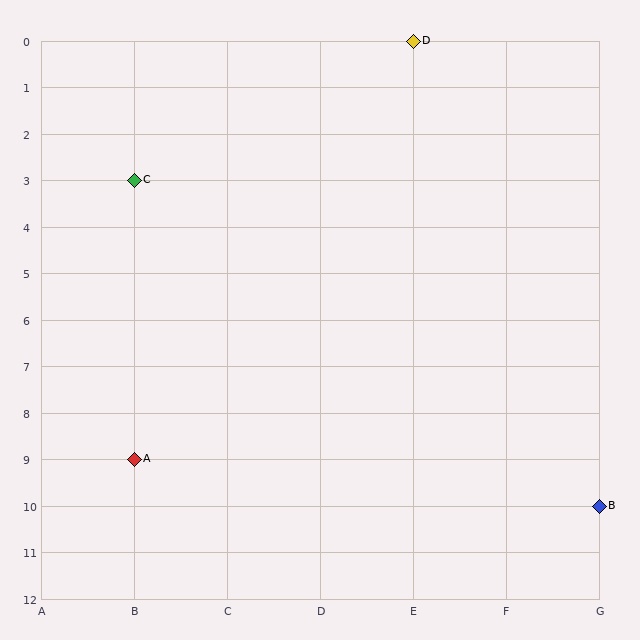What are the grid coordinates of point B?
Point B is at grid coordinates (G, 10).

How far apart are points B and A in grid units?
Points B and A are 5 columns and 1 row apart (about 5.1 grid units diagonally).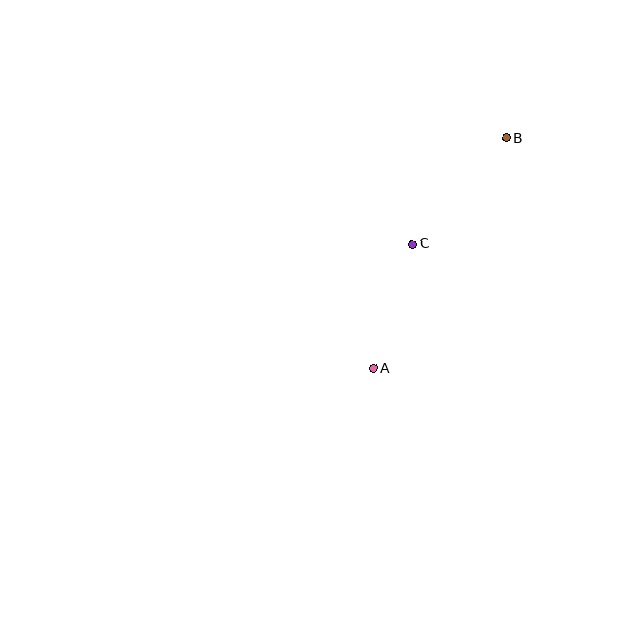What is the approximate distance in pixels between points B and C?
The distance between B and C is approximately 141 pixels.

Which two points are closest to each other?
Points A and C are closest to each other.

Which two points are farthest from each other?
Points A and B are farthest from each other.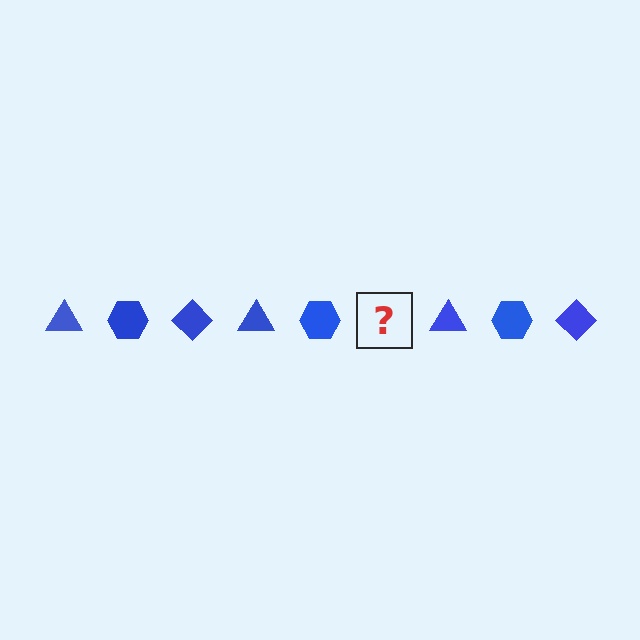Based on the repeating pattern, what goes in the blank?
The blank should be a blue diamond.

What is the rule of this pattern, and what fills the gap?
The rule is that the pattern cycles through triangle, hexagon, diamond shapes in blue. The gap should be filled with a blue diamond.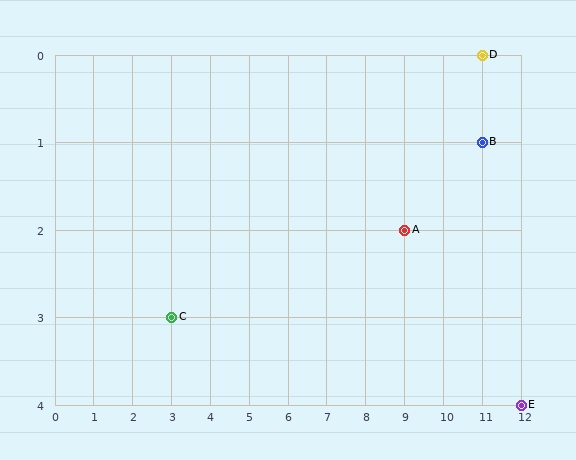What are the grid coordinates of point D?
Point D is at grid coordinates (11, 0).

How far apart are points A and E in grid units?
Points A and E are 3 columns and 2 rows apart (about 3.6 grid units diagonally).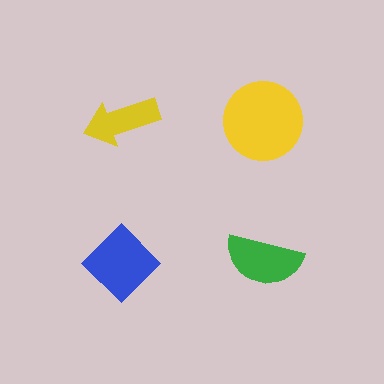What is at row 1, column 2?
A yellow circle.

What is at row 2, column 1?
A blue diamond.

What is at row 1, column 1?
A yellow arrow.